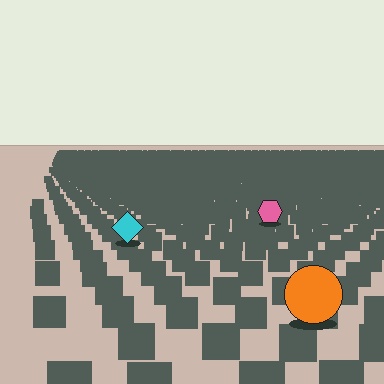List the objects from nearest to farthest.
From nearest to farthest: the orange circle, the cyan diamond, the pink hexagon.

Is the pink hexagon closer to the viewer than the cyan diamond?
No. The cyan diamond is closer — you can tell from the texture gradient: the ground texture is coarser near it.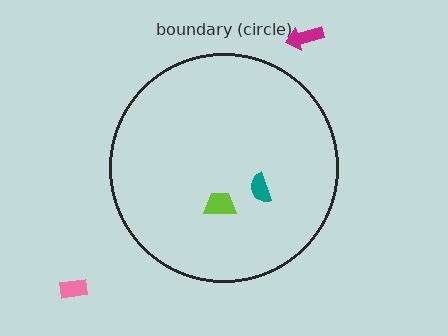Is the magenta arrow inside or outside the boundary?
Outside.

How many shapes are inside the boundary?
2 inside, 2 outside.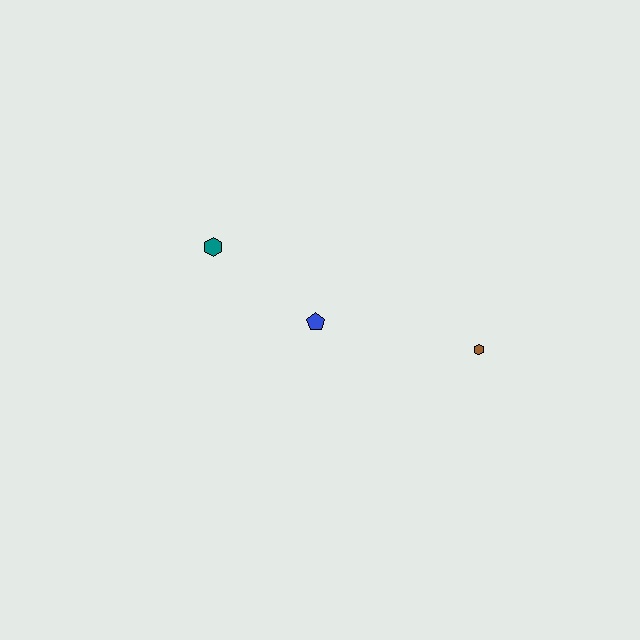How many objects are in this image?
There are 3 objects.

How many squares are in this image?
There are no squares.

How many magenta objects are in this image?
There are no magenta objects.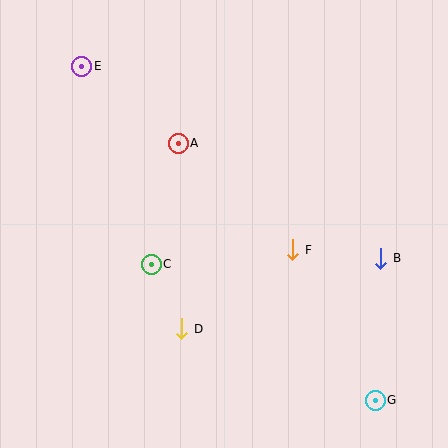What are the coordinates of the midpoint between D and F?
The midpoint between D and F is at (237, 289).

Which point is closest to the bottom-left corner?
Point D is closest to the bottom-left corner.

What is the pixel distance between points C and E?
The distance between C and E is 210 pixels.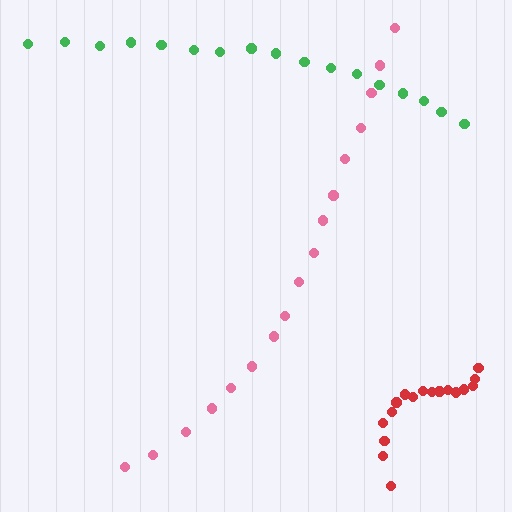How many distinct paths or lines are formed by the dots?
There are 3 distinct paths.